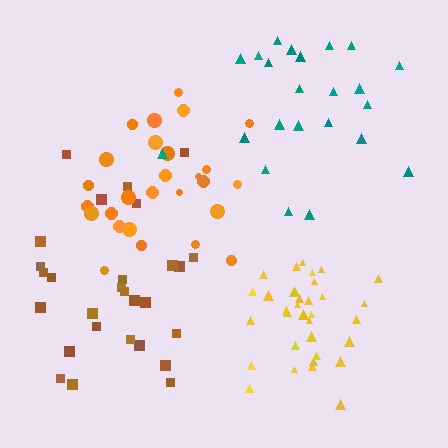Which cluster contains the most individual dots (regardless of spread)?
Yellow (33).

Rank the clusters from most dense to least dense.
yellow, orange, teal, brown.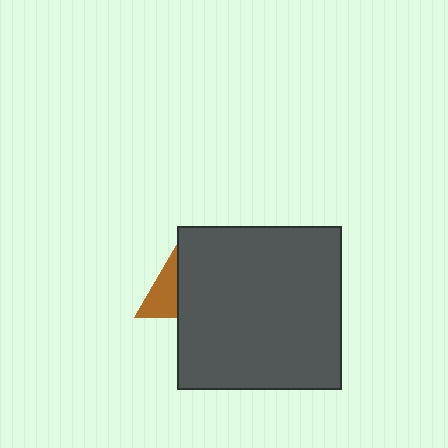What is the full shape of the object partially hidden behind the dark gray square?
The partially hidden object is a brown triangle.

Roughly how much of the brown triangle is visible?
A small part of it is visible (roughly 44%).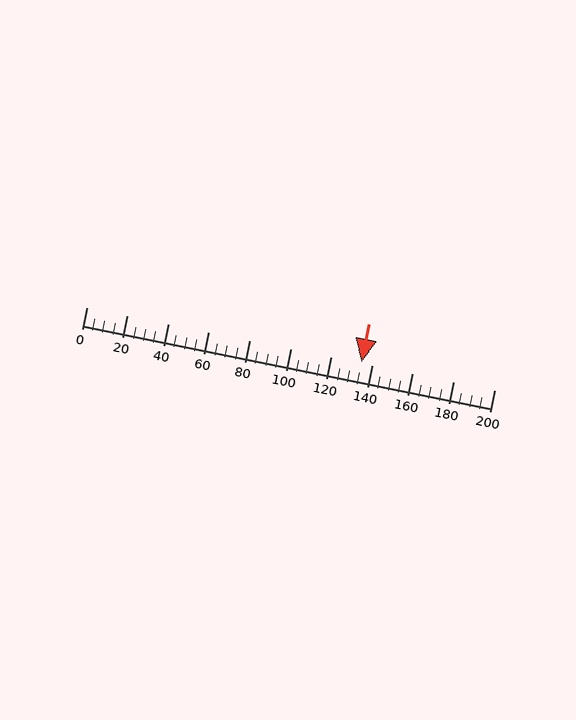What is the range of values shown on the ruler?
The ruler shows values from 0 to 200.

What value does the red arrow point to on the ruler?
The red arrow points to approximately 135.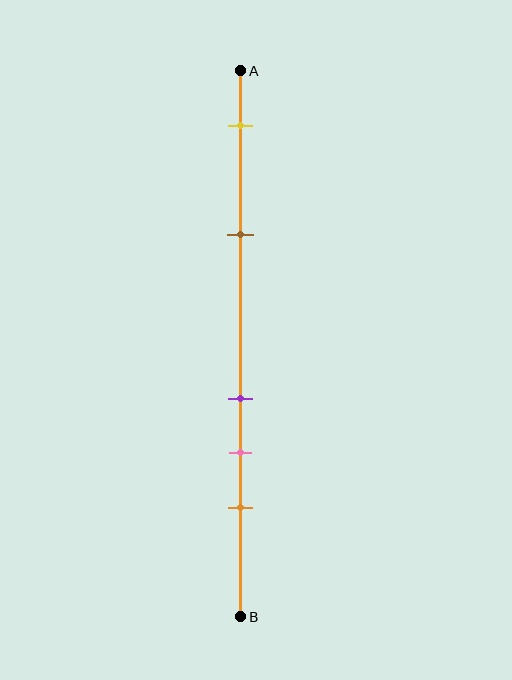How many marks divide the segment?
There are 5 marks dividing the segment.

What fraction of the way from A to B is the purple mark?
The purple mark is approximately 60% (0.6) of the way from A to B.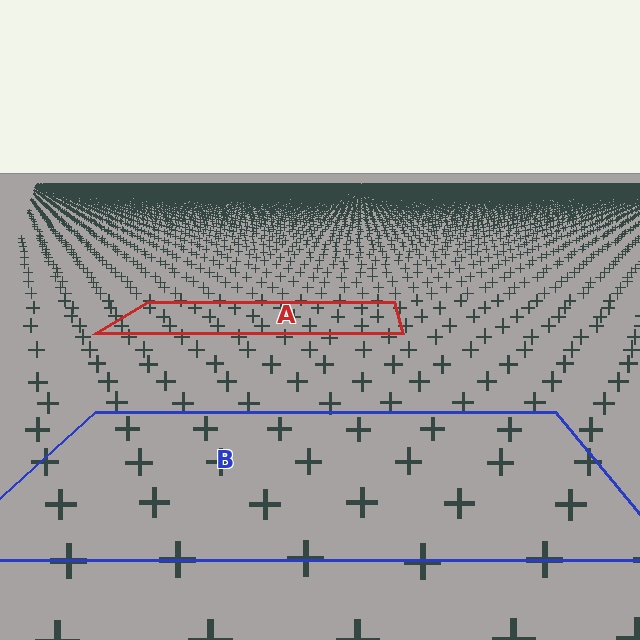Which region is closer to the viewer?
Region B is closer. The texture elements there are larger and more spread out.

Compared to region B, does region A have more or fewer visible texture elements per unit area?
Region A has more texture elements per unit area — they are packed more densely because it is farther away.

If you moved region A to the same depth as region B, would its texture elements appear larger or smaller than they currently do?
They would appear larger. At a closer depth, the same texture elements are projected at a bigger on-screen size.